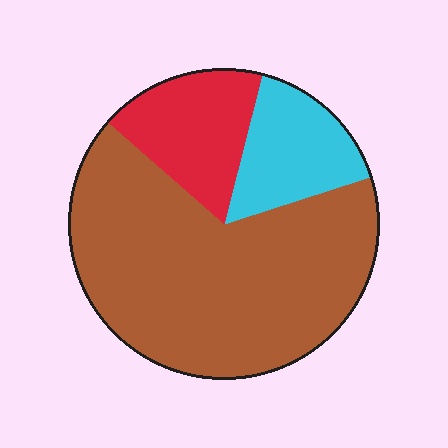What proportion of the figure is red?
Red takes up about one sixth (1/6) of the figure.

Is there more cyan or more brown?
Brown.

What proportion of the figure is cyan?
Cyan takes up about one sixth (1/6) of the figure.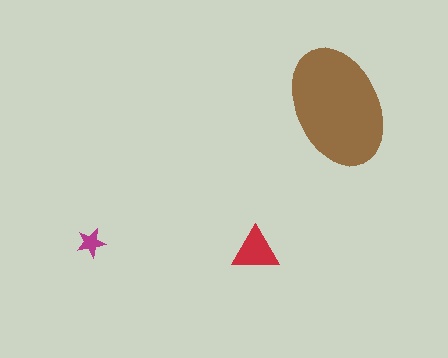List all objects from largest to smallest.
The brown ellipse, the red triangle, the magenta star.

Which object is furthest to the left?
The magenta star is leftmost.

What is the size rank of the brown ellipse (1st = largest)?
1st.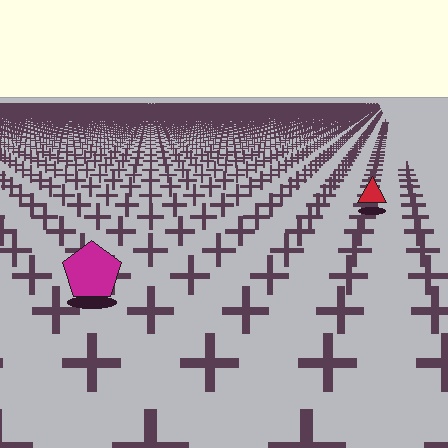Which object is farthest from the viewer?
The red triangle is farthest from the viewer. It appears smaller and the ground texture around it is denser.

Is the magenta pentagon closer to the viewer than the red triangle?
Yes. The magenta pentagon is closer — you can tell from the texture gradient: the ground texture is coarser near it.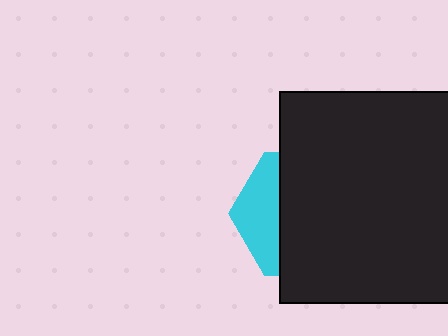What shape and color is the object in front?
The object in front is a black rectangle.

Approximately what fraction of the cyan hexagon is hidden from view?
Roughly 69% of the cyan hexagon is hidden behind the black rectangle.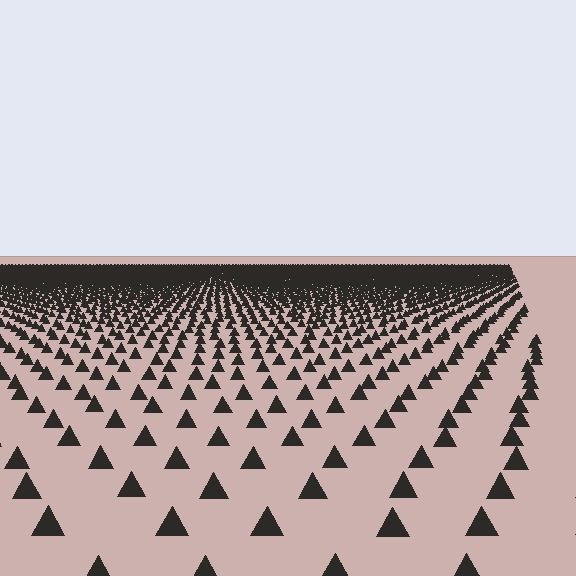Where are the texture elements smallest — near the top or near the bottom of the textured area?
Near the top.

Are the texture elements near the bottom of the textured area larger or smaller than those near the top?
Larger. Near the bottom, elements are closer to the viewer and appear at a bigger on-screen size.